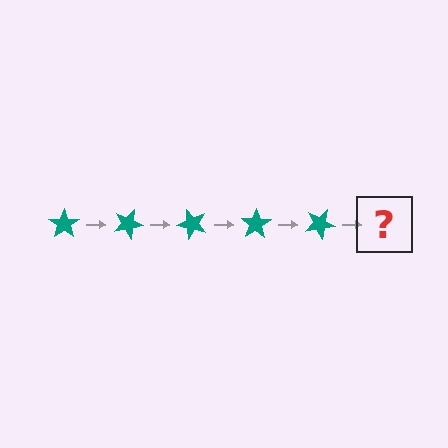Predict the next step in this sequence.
The next step is a teal star rotated 125 degrees.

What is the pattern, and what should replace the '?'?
The pattern is that the star rotates 25 degrees each step. The '?' should be a teal star rotated 125 degrees.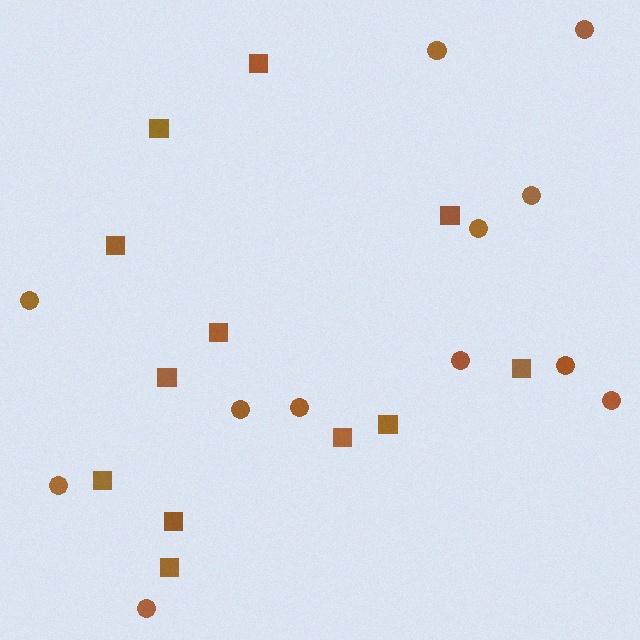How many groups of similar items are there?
There are 2 groups: one group of circles (12) and one group of squares (12).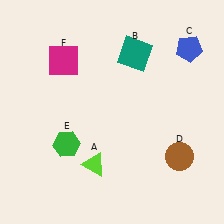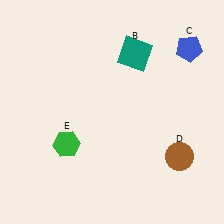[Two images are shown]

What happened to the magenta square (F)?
The magenta square (F) was removed in Image 2. It was in the top-left area of Image 1.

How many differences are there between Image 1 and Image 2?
There are 2 differences between the two images.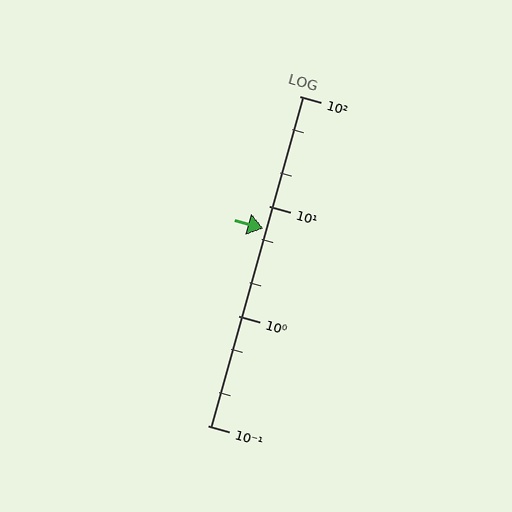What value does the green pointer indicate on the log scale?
The pointer indicates approximately 6.2.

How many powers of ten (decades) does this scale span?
The scale spans 3 decades, from 0.1 to 100.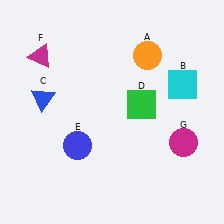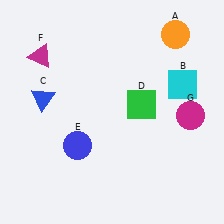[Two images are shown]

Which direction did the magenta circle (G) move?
The magenta circle (G) moved up.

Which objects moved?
The objects that moved are: the orange circle (A), the magenta circle (G).